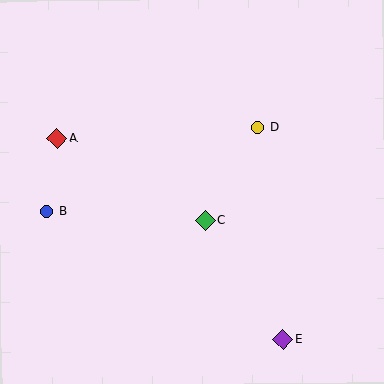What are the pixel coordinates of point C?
Point C is at (206, 220).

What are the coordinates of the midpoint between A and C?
The midpoint between A and C is at (131, 179).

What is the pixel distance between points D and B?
The distance between D and B is 227 pixels.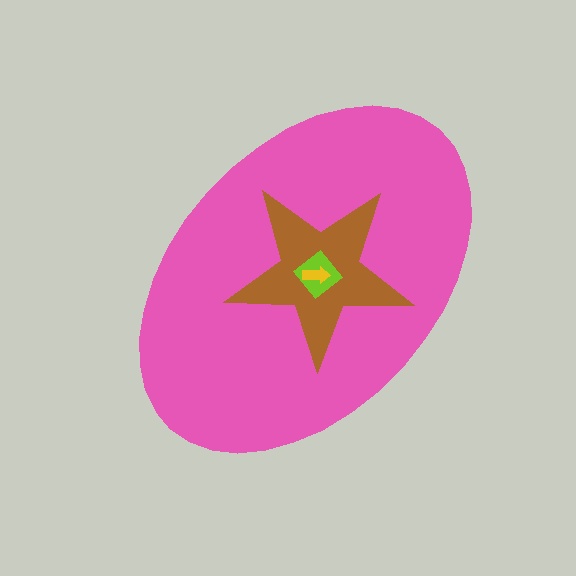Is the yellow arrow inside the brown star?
Yes.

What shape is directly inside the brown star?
The lime diamond.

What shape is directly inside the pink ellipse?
The brown star.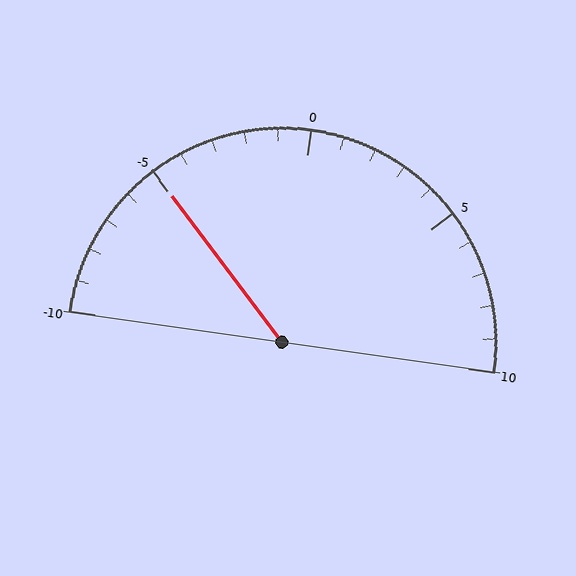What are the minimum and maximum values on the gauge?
The gauge ranges from -10 to 10.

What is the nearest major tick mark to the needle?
The nearest major tick mark is -5.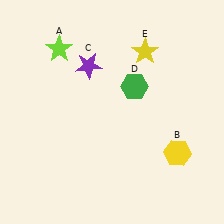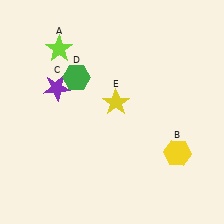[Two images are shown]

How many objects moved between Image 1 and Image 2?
3 objects moved between the two images.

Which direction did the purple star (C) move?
The purple star (C) moved left.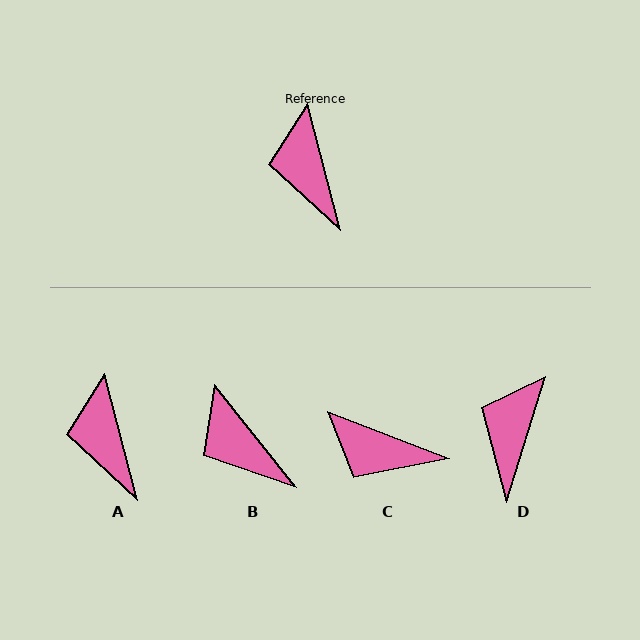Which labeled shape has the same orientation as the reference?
A.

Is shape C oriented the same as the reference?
No, it is off by about 54 degrees.